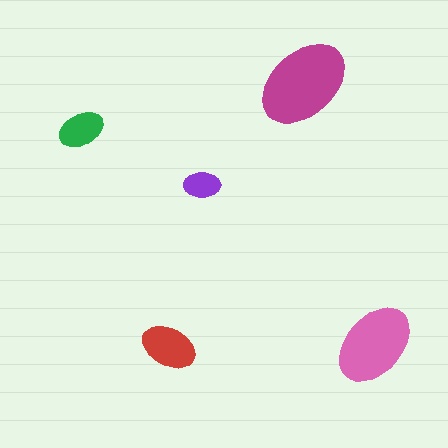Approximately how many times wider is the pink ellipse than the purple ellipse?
About 2.5 times wider.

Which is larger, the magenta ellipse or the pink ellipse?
The magenta one.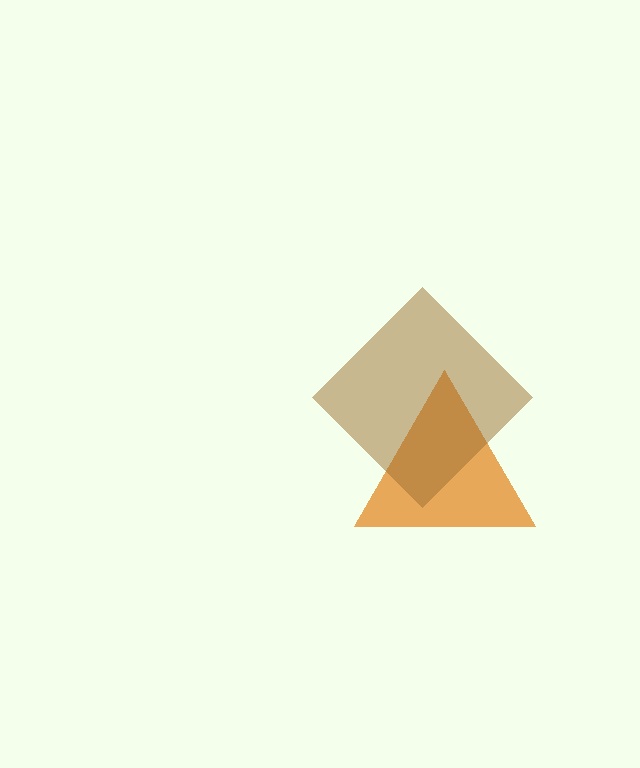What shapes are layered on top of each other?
The layered shapes are: an orange triangle, a brown diamond.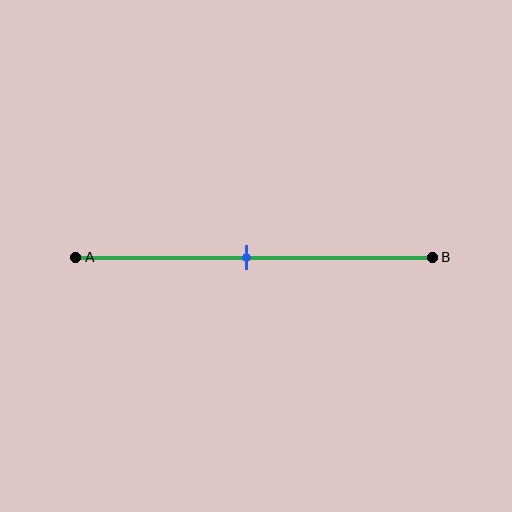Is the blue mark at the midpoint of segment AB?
Yes, the mark is approximately at the midpoint.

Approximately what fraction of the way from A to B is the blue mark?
The blue mark is approximately 50% of the way from A to B.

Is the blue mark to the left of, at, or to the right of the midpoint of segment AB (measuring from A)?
The blue mark is approximately at the midpoint of segment AB.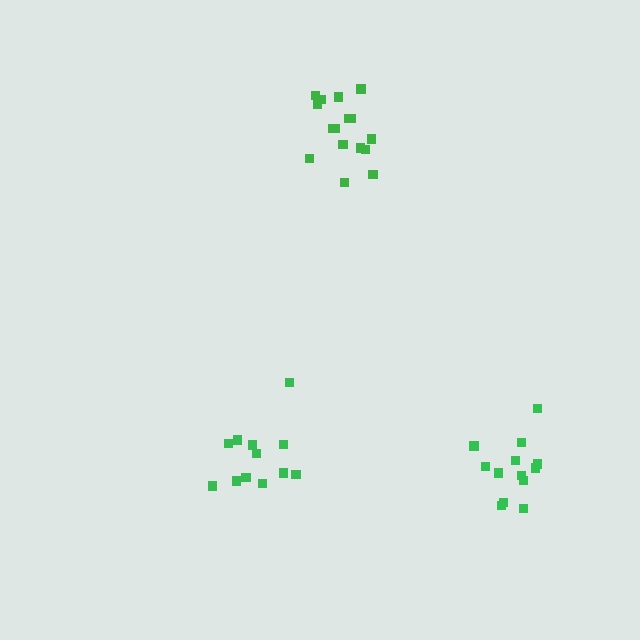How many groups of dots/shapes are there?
There are 3 groups.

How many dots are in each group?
Group 1: 13 dots, Group 2: 12 dots, Group 3: 16 dots (41 total).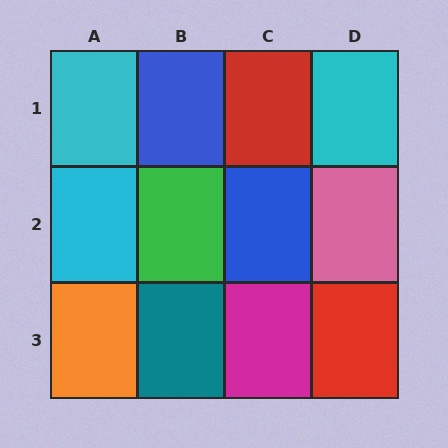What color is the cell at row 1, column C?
Red.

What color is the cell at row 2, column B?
Green.